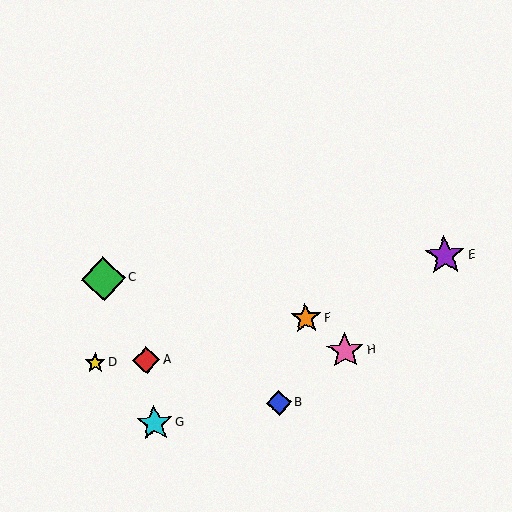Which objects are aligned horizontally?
Objects A, D, H are aligned horizontally.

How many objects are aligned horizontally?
3 objects (A, D, H) are aligned horizontally.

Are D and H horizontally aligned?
Yes, both are at y≈363.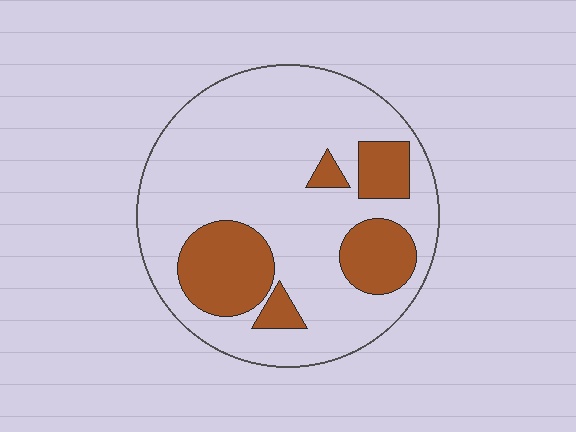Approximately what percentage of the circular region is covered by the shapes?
Approximately 25%.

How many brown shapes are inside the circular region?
5.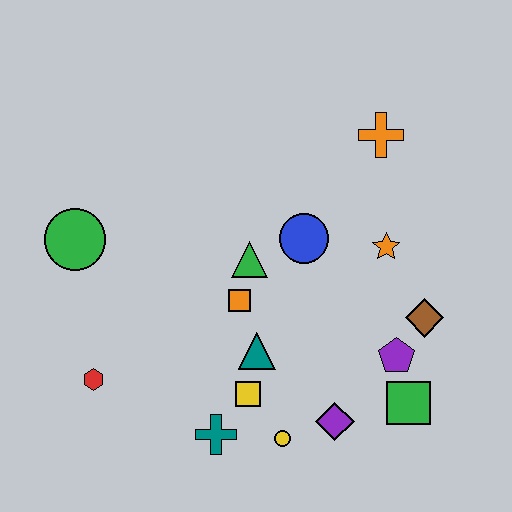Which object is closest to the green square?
The purple pentagon is closest to the green square.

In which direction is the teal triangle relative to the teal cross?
The teal triangle is above the teal cross.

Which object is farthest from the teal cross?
The orange cross is farthest from the teal cross.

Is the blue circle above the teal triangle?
Yes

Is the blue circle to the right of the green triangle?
Yes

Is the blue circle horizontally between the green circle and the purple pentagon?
Yes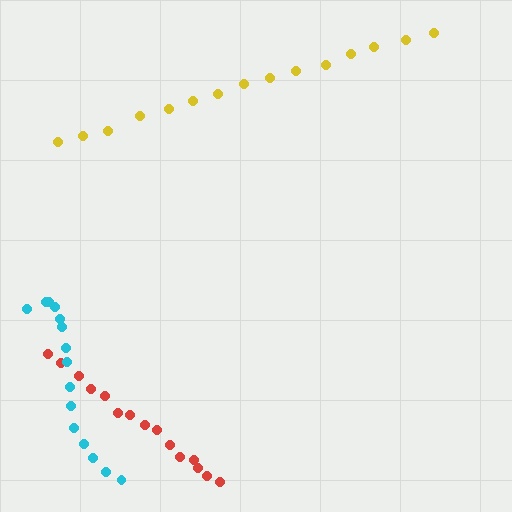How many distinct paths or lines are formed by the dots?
There are 3 distinct paths.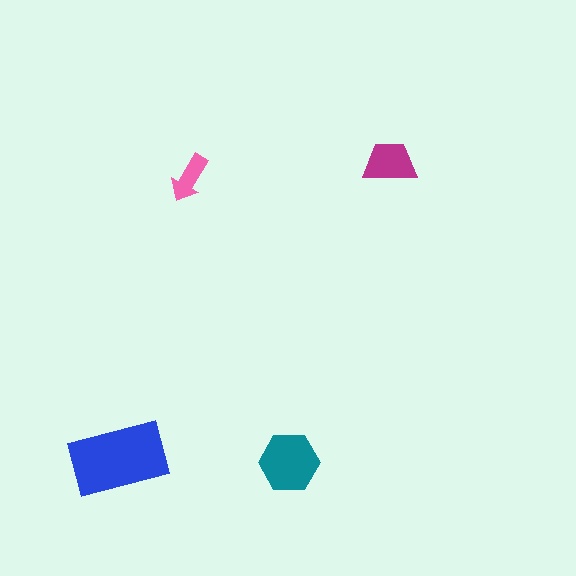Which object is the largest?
The blue rectangle.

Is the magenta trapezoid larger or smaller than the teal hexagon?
Smaller.